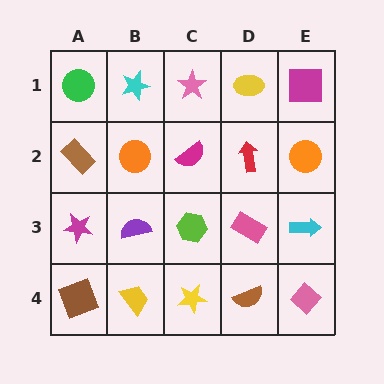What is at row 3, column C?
A lime hexagon.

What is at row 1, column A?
A green circle.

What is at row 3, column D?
A pink rectangle.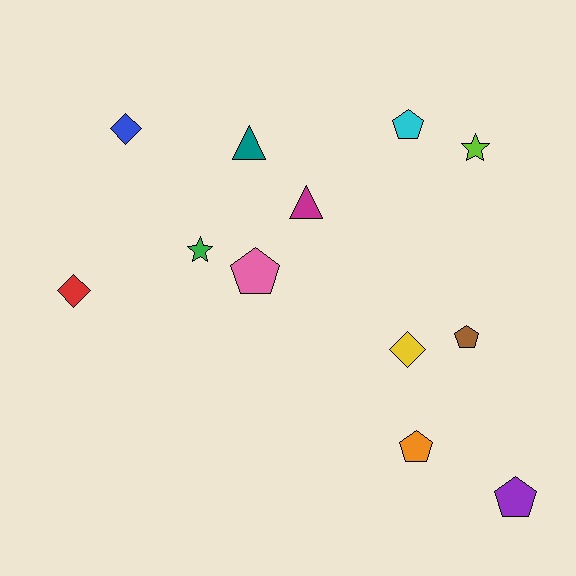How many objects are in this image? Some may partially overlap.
There are 12 objects.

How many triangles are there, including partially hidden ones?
There are 2 triangles.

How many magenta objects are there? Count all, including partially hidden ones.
There is 1 magenta object.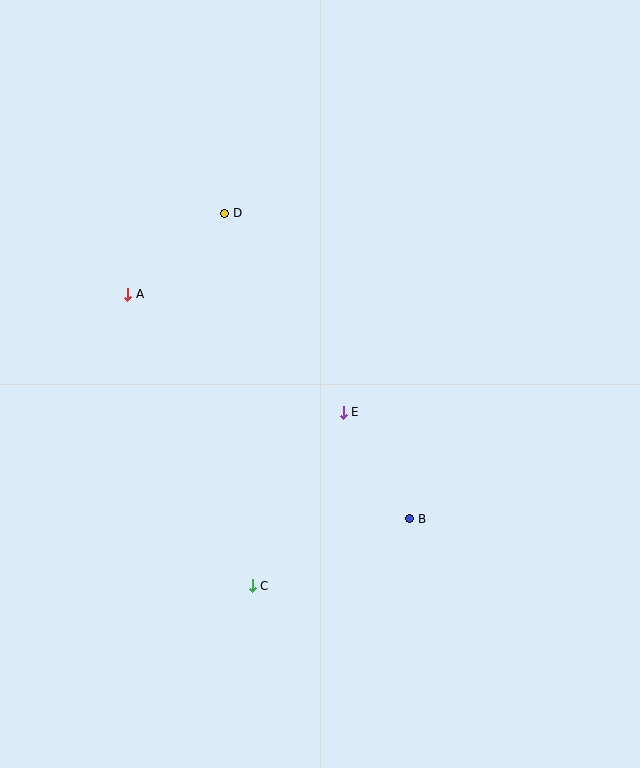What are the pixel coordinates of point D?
Point D is at (225, 213).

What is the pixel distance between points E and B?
The distance between E and B is 126 pixels.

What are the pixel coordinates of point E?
Point E is at (343, 412).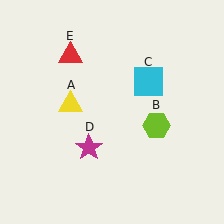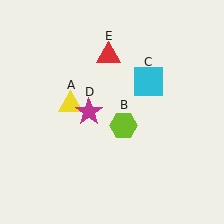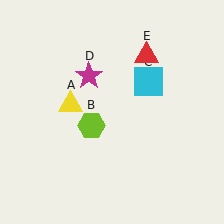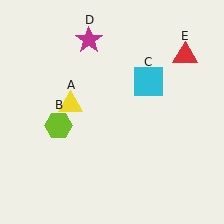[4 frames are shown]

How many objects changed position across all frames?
3 objects changed position: lime hexagon (object B), magenta star (object D), red triangle (object E).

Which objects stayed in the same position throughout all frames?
Yellow triangle (object A) and cyan square (object C) remained stationary.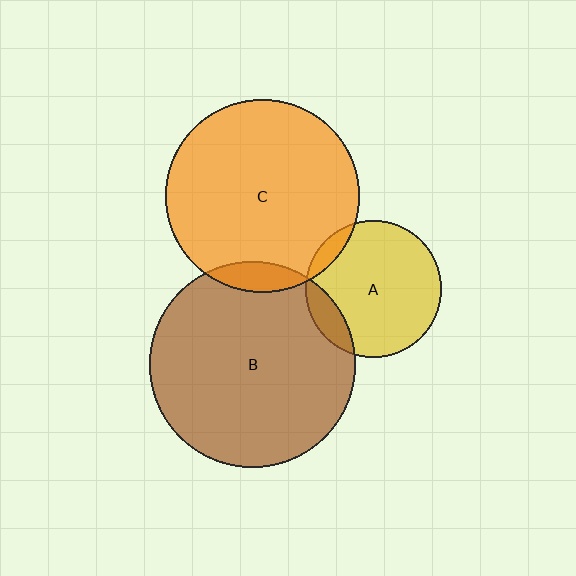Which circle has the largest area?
Circle B (brown).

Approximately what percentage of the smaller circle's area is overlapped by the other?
Approximately 15%.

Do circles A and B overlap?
Yes.